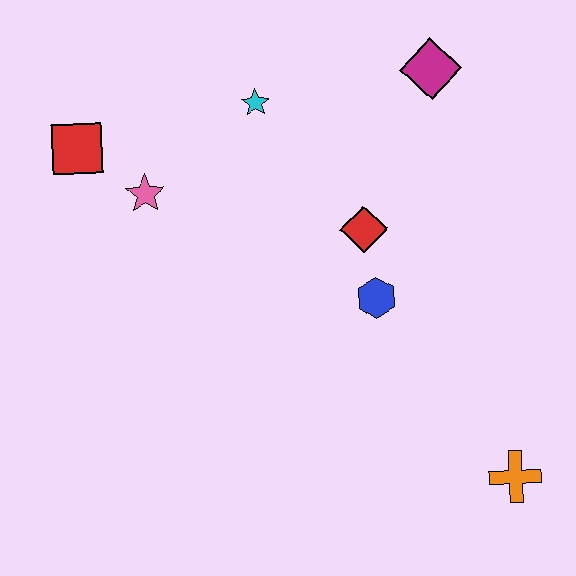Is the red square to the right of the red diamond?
No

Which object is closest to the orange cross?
The blue hexagon is closest to the orange cross.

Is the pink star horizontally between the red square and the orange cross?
Yes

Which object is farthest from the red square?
The orange cross is farthest from the red square.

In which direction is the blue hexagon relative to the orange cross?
The blue hexagon is above the orange cross.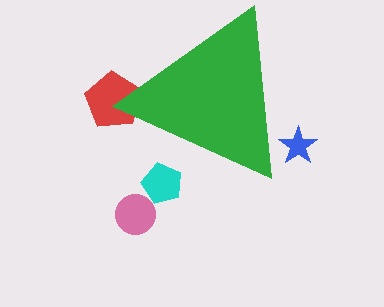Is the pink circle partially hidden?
No, the pink circle is fully visible.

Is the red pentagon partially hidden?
Yes, the red pentagon is partially hidden behind the green triangle.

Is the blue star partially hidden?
Yes, the blue star is partially hidden behind the green triangle.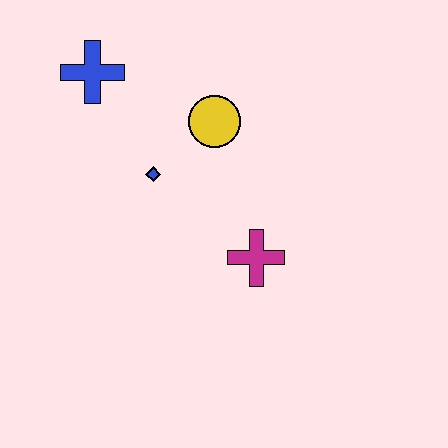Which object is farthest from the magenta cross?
The blue cross is farthest from the magenta cross.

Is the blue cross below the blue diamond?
No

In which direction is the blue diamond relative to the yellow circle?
The blue diamond is to the left of the yellow circle.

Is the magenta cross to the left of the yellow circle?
No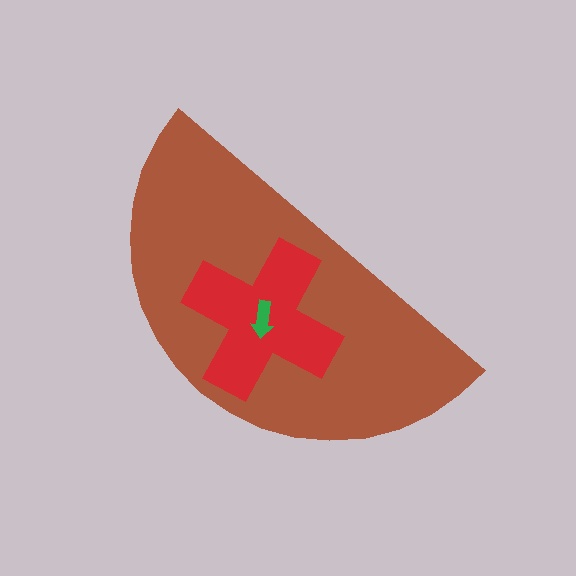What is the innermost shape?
The green arrow.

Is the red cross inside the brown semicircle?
Yes.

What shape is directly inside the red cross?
The green arrow.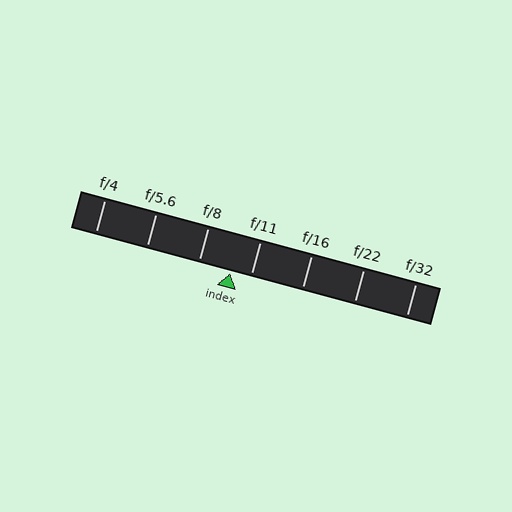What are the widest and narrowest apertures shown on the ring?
The widest aperture shown is f/4 and the narrowest is f/32.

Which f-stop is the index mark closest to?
The index mark is closest to f/11.